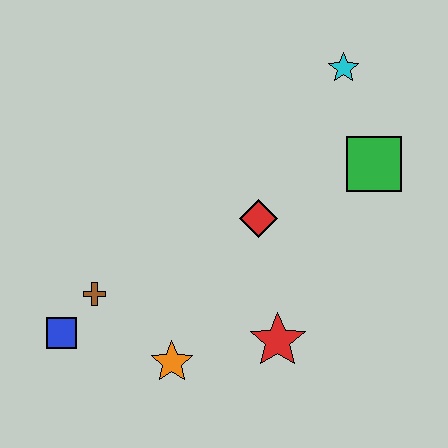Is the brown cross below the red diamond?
Yes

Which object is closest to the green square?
The cyan star is closest to the green square.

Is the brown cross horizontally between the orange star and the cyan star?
No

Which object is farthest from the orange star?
The cyan star is farthest from the orange star.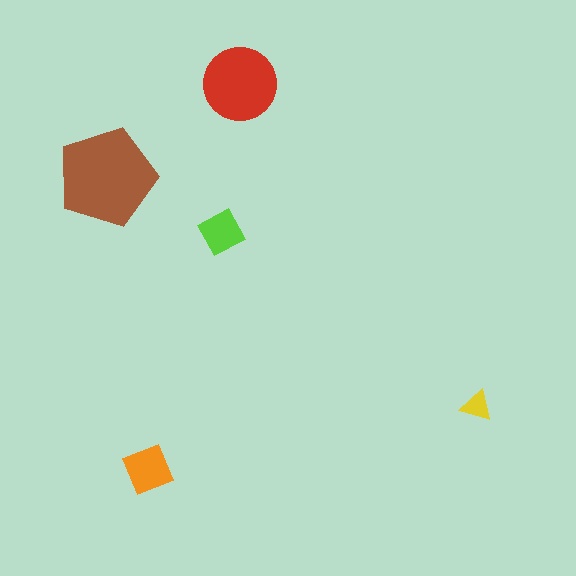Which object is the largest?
The brown pentagon.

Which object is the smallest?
The yellow triangle.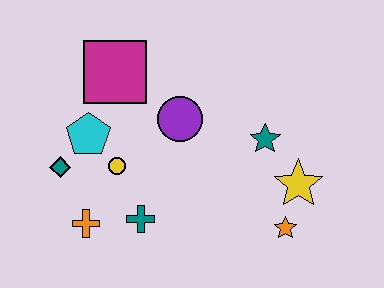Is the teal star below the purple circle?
Yes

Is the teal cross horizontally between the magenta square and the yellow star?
Yes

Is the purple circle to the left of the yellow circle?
No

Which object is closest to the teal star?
The yellow star is closest to the teal star.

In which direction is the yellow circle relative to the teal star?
The yellow circle is to the left of the teal star.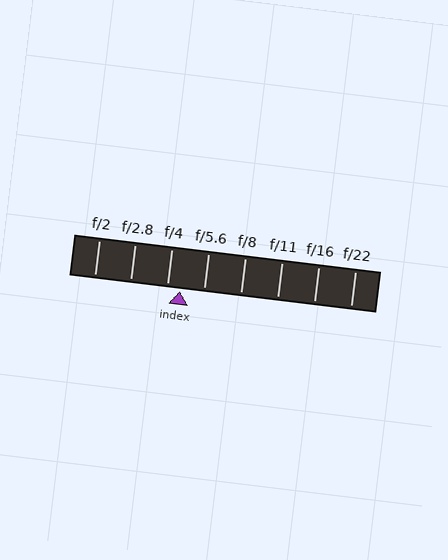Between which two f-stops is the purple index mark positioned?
The index mark is between f/4 and f/5.6.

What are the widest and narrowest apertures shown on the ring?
The widest aperture shown is f/2 and the narrowest is f/22.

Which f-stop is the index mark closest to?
The index mark is closest to f/4.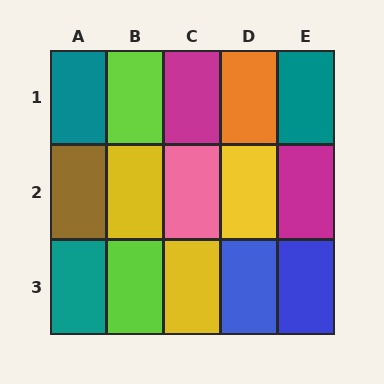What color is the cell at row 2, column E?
Magenta.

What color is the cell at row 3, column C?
Yellow.